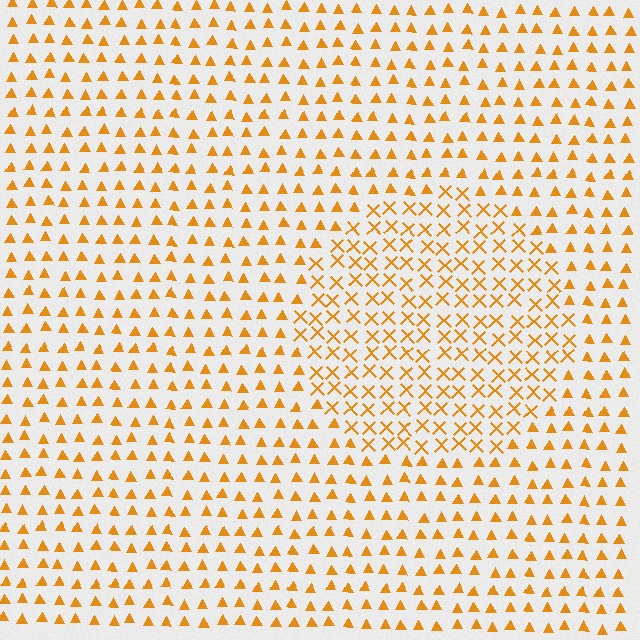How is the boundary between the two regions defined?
The boundary is defined by a change in element shape: X marks inside vs. triangles outside. All elements share the same color and spacing.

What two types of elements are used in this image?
The image uses X marks inside the circle region and triangles outside it.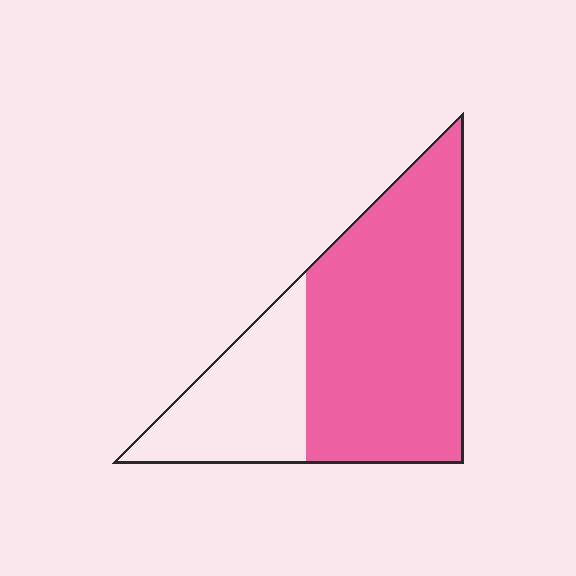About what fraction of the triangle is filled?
About two thirds (2/3).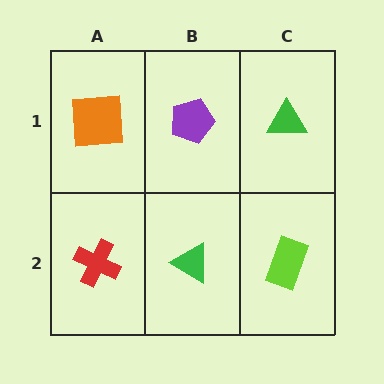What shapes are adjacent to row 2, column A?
An orange square (row 1, column A), a green triangle (row 2, column B).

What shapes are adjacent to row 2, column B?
A purple pentagon (row 1, column B), a red cross (row 2, column A), a lime rectangle (row 2, column C).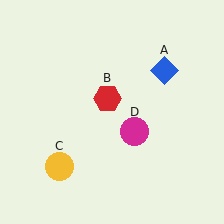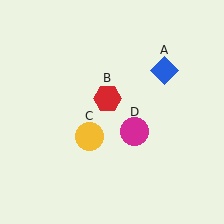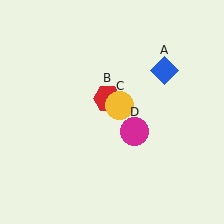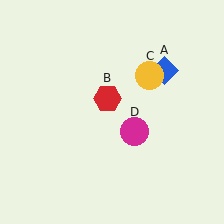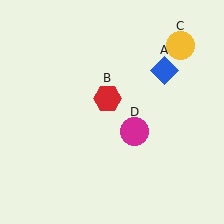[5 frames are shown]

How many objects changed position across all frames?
1 object changed position: yellow circle (object C).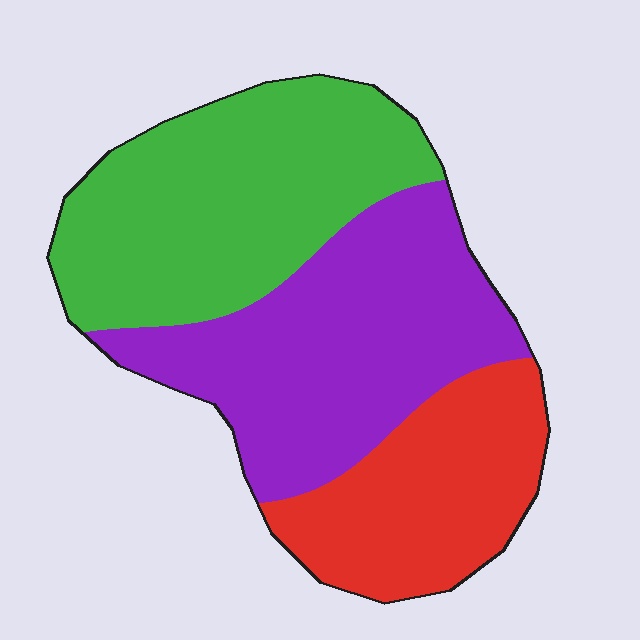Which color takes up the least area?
Red, at roughly 25%.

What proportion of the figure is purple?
Purple covers 38% of the figure.